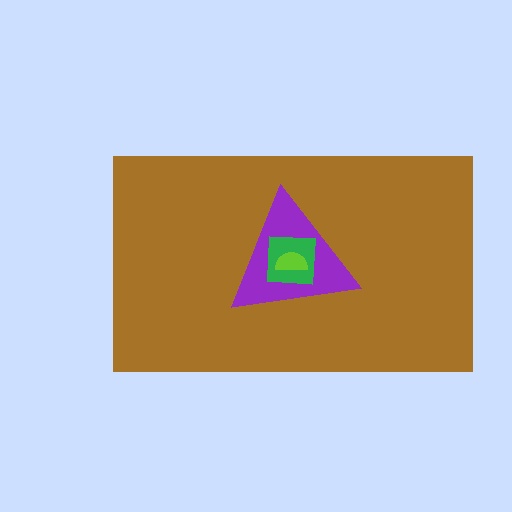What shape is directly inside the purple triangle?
The green square.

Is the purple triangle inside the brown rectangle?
Yes.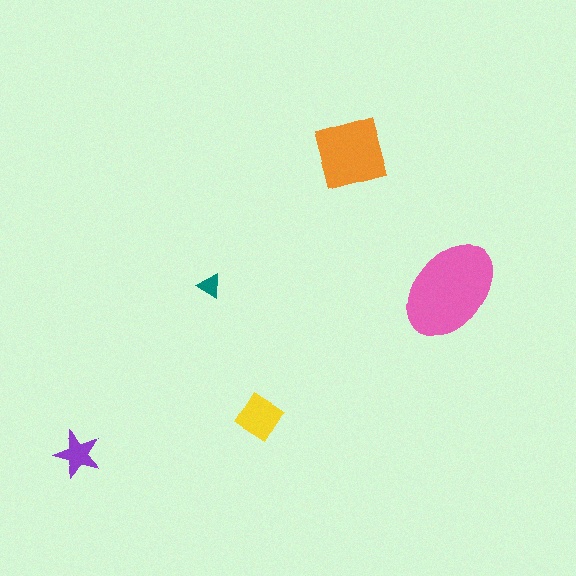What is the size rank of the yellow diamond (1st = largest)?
3rd.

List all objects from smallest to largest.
The teal triangle, the purple star, the yellow diamond, the orange square, the pink ellipse.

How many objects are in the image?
There are 5 objects in the image.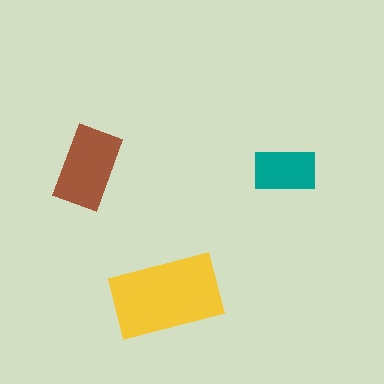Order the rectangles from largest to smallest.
the yellow one, the brown one, the teal one.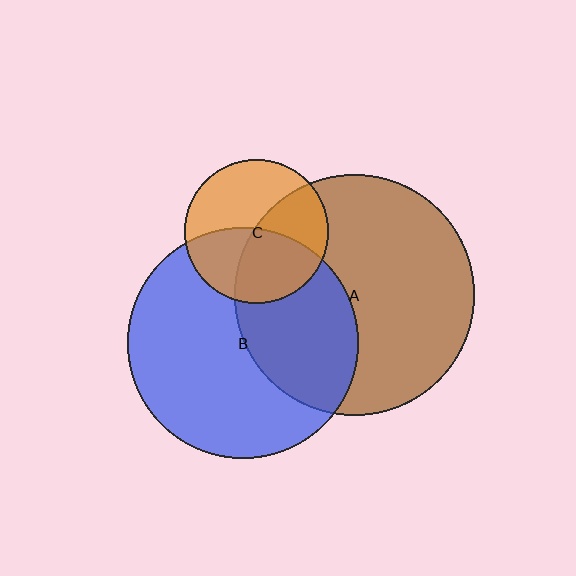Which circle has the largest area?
Circle A (brown).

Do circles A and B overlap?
Yes.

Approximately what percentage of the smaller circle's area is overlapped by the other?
Approximately 40%.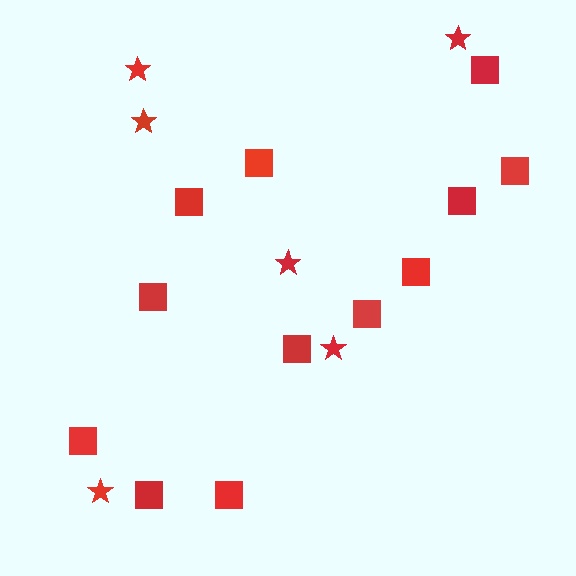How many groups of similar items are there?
There are 2 groups: one group of squares (12) and one group of stars (6).